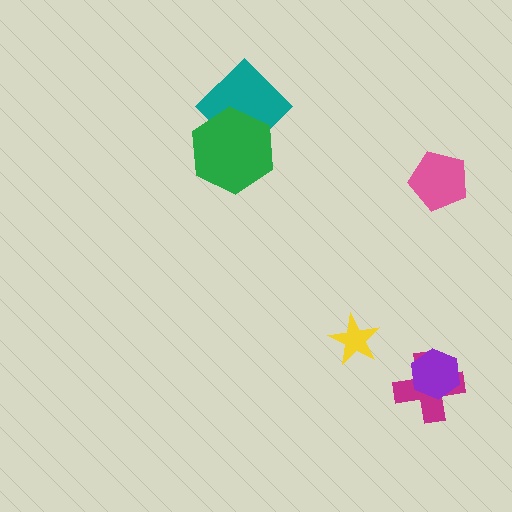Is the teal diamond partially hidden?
Yes, it is partially covered by another shape.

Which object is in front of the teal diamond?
The green hexagon is in front of the teal diamond.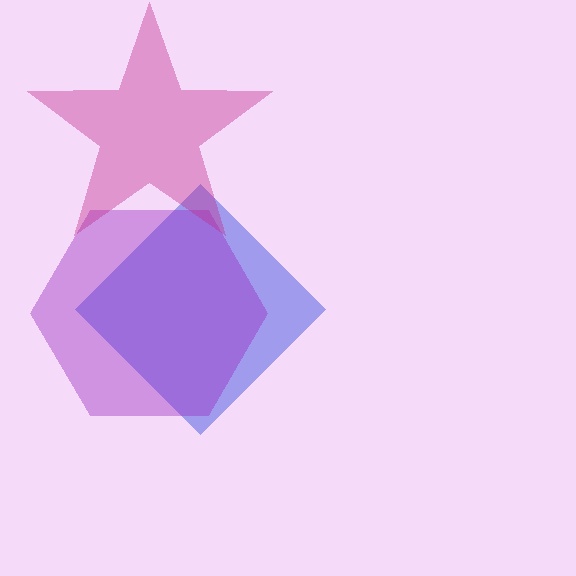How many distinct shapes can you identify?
There are 3 distinct shapes: a blue diamond, a purple hexagon, a magenta star.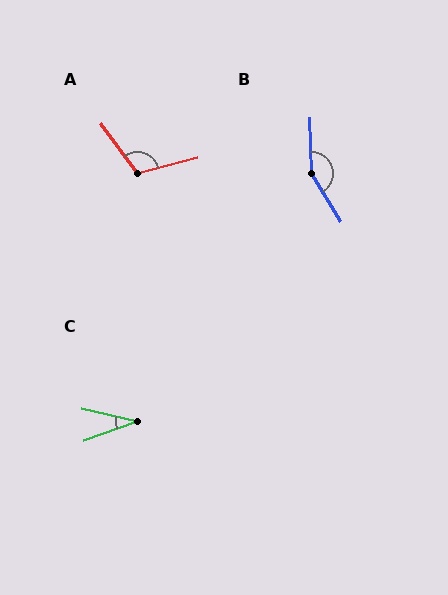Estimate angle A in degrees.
Approximately 111 degrees.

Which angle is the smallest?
C, at approximately 33 degrees.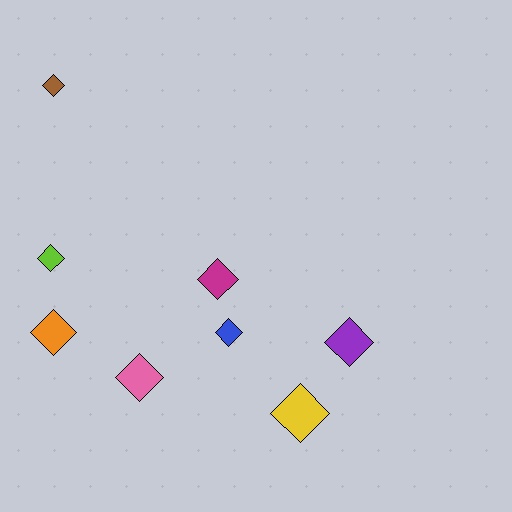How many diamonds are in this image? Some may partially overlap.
There are 8 diamonds.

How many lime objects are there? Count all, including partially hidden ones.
There is 1 lime object.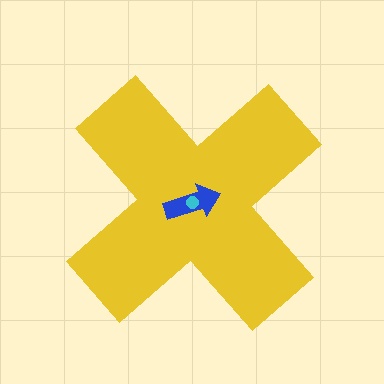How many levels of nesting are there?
3.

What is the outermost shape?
The yellow cross.